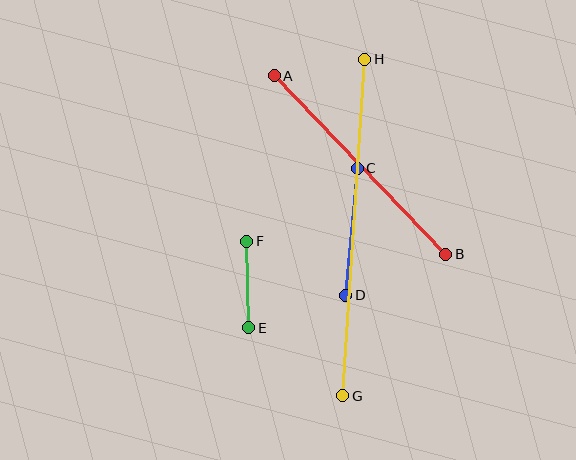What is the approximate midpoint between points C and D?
The midpoint is at approximately (351, 232) pixels.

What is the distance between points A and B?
The distance is approximately 248 pixels.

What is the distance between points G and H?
The distance is approximately 337 pixels.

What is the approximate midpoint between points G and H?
The midpoint is at approximately (354, 228) pixels.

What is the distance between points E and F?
The distance is approximately 86 pixels.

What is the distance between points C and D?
The distance is approximately 127 pixels.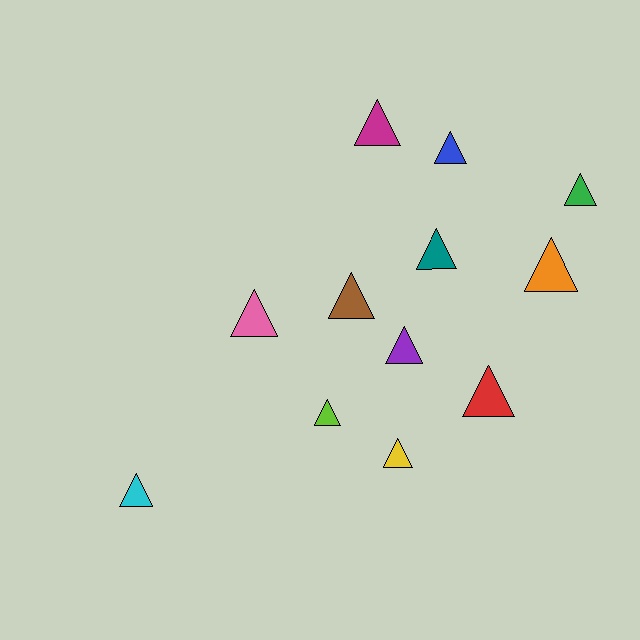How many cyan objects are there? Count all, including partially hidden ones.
There is 1 cyan object.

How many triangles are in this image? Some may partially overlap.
There are 12 triangles.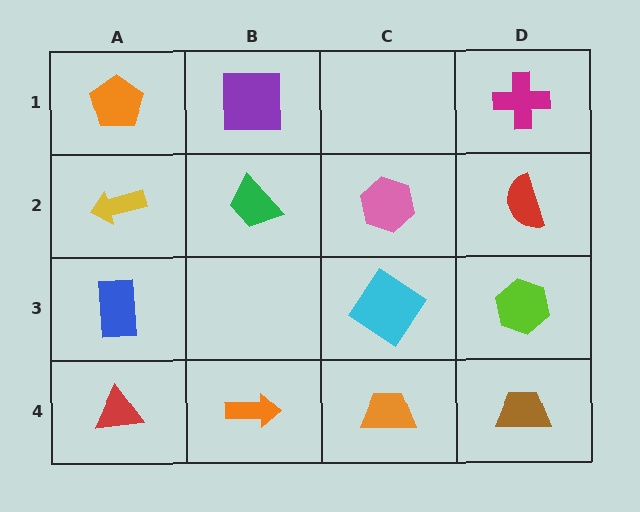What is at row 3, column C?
A cyan diamond.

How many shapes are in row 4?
4 shapes.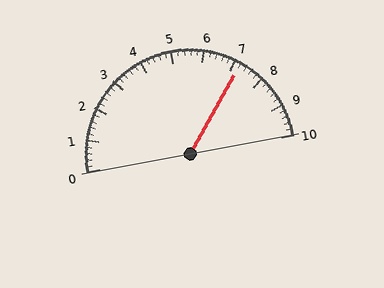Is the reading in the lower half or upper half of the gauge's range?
The reading is in the upper half of the range (0 to 10).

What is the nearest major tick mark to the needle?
The nearest major tick mark is 7.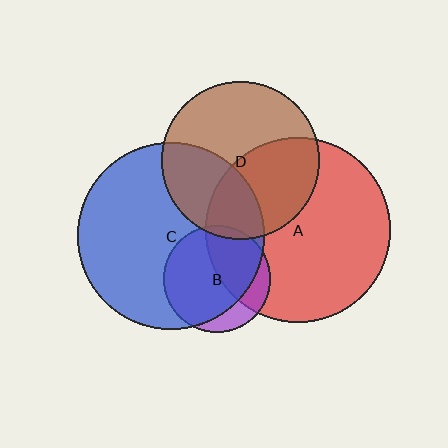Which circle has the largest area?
Circle C (blue).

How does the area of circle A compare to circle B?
Approximately 3.0 times.